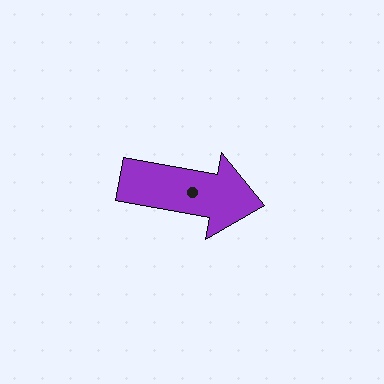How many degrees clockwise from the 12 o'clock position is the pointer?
Approximately 100 degrees.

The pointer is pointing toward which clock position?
Roughly 3 o'clock.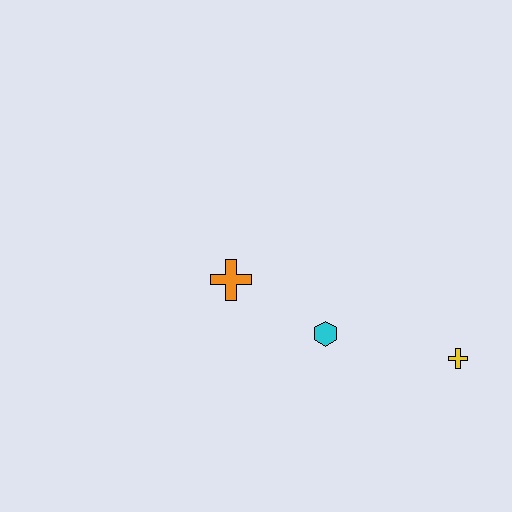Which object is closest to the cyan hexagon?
The orange cross is closest to the cyan hexagon.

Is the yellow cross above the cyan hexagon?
No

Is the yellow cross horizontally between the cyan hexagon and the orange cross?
No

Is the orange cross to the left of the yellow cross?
Yes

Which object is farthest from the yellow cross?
The orange cross is farthest from the yellow cross.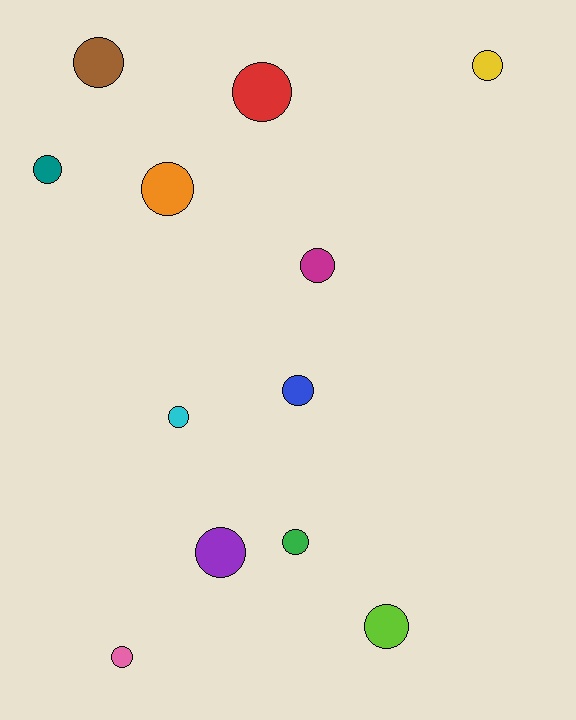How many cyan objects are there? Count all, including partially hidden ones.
There is 1 cyan object.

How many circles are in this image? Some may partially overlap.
There are 12 circles.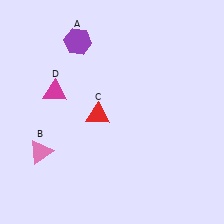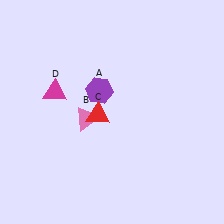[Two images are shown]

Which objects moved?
The objects that moved are: the purple hexagon (A), the pink triangle (B).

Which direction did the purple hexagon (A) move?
The purple hexagon (A) moved down.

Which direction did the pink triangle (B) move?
The pink triangle (B) moved right.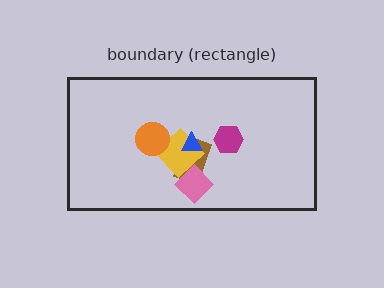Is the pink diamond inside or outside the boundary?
Inside.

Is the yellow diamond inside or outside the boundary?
Inside.